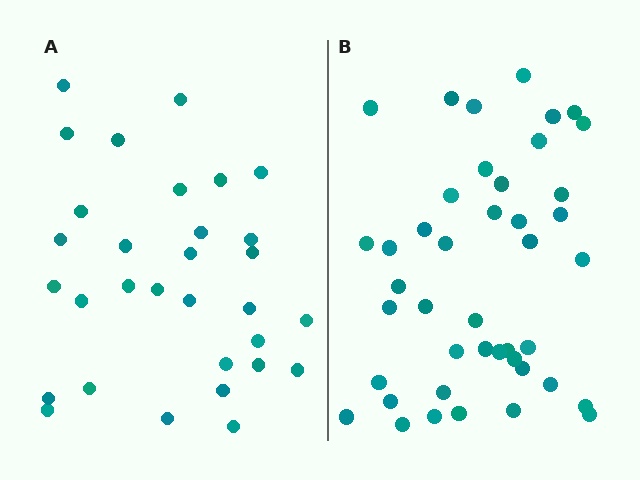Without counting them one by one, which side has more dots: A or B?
Region B (the right region) has more dots.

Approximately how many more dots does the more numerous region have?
Region B has roughly 12 or so more dots than region A.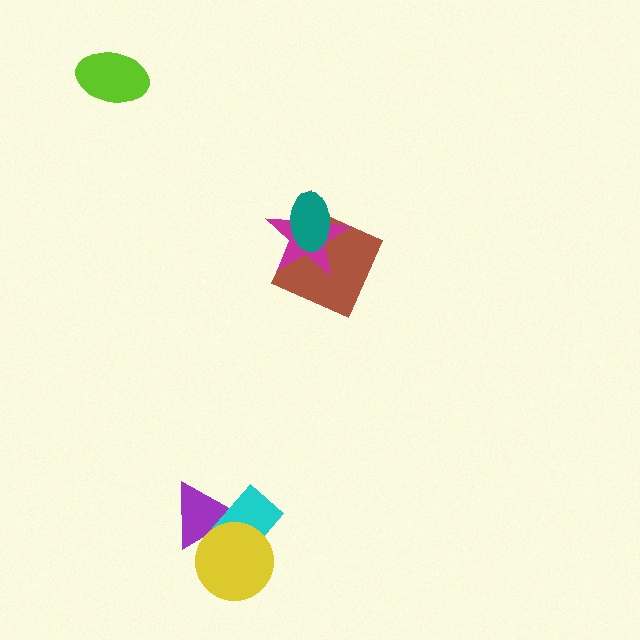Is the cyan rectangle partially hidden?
Yes, it is partially covered by another shape.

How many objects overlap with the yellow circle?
2 objects overlap with the yellow circle.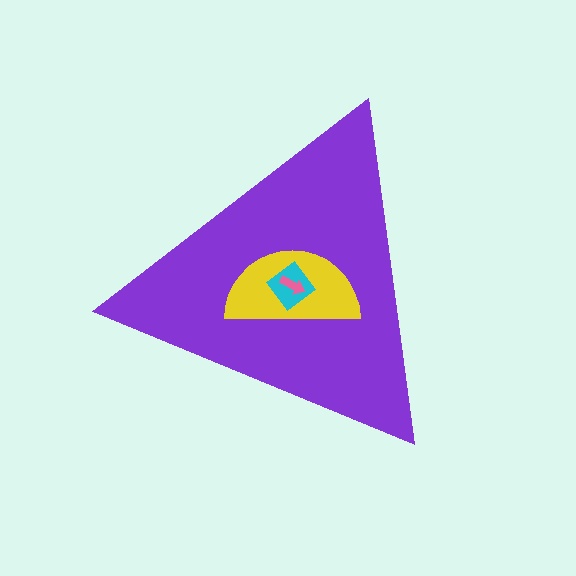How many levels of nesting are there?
4.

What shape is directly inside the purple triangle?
The yellow semicircle.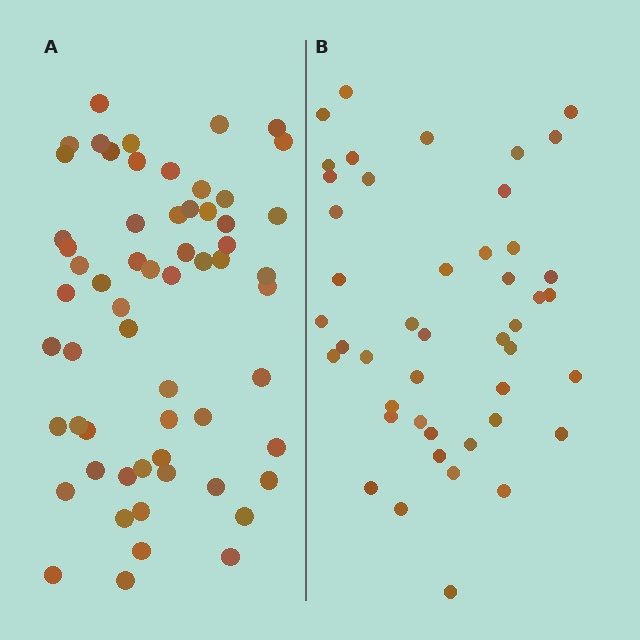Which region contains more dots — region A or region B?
Region A (the left region) has more dots.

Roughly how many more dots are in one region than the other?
Region A has approximately 15 more dots than region B.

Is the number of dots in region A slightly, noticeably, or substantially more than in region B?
Region A has noticeably more, but not dramatically so. The ratio is roughly 1.3 to 1.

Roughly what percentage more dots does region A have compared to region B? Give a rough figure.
About 35% more.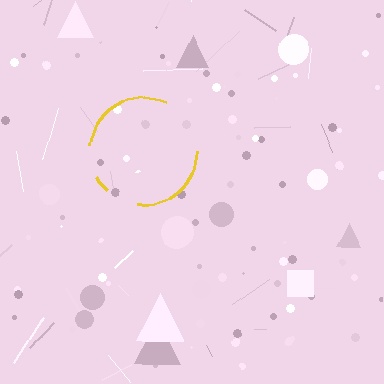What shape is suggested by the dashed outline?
The dashed outline suggests a circle.